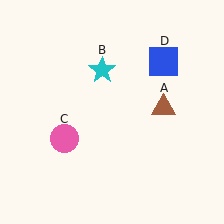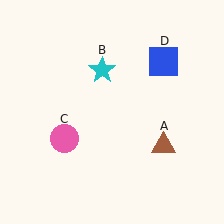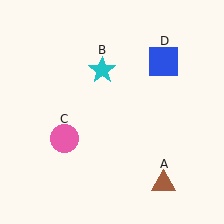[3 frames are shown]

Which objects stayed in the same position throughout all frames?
Cyan star (object B) and pink circle (object C) and blue square (object D) remained stationary.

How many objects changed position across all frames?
1 object changed position: brown triangle (object A).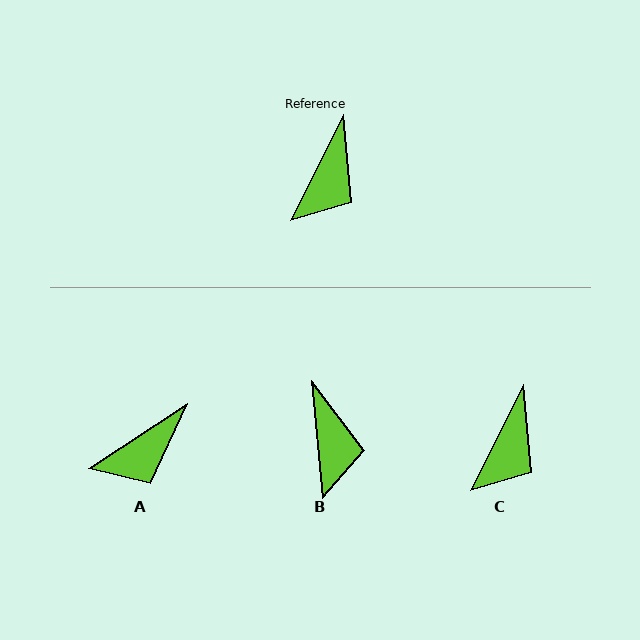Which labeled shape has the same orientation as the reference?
C.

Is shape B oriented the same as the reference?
No, it is off by about 32 degrees.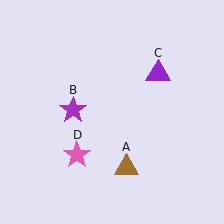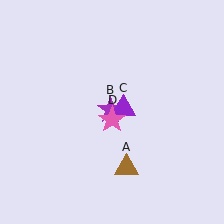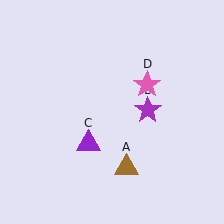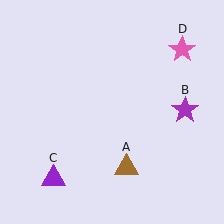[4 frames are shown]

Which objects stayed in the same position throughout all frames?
Brown triangle (object A) remained stationary.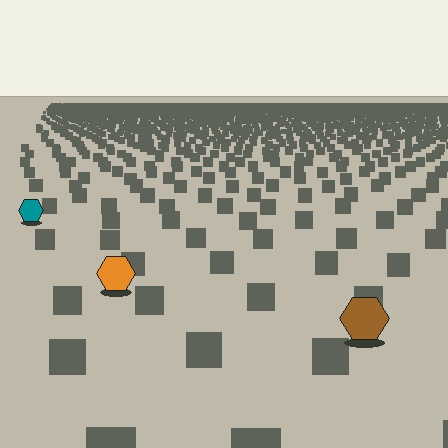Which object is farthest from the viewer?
The teal hexagon is farthest from the viewer. It appears smaller and the ground texture around it is denser.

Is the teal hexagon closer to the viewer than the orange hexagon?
No. The orange hexagon is closer — you can tell from the texture gradient: the ground texture is coarser near it.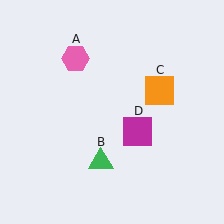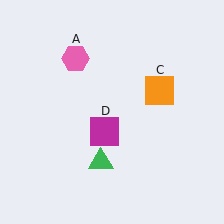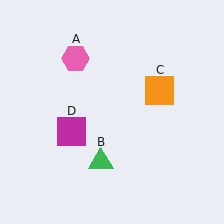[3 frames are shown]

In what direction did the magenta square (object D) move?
The magenta square (object D) moved left.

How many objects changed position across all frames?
1 object changed position: magenta square (object D).